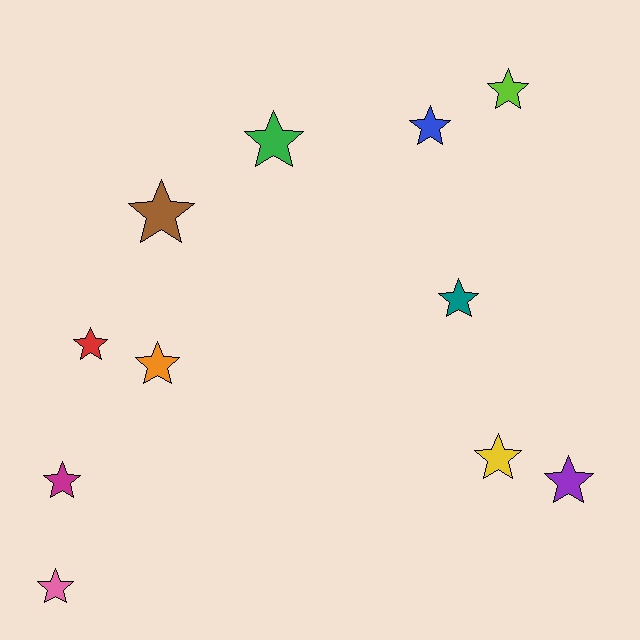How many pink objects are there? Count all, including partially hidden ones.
There is 1 pink object.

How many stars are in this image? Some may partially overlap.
There are 11 stars.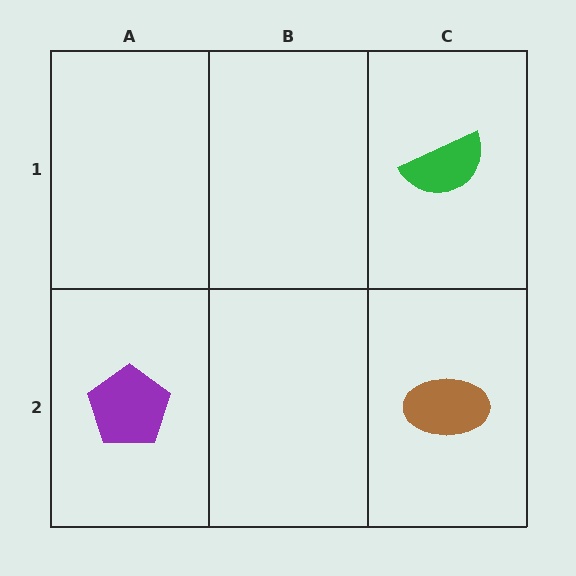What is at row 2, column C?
A brown ellipse.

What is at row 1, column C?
A green semicircle.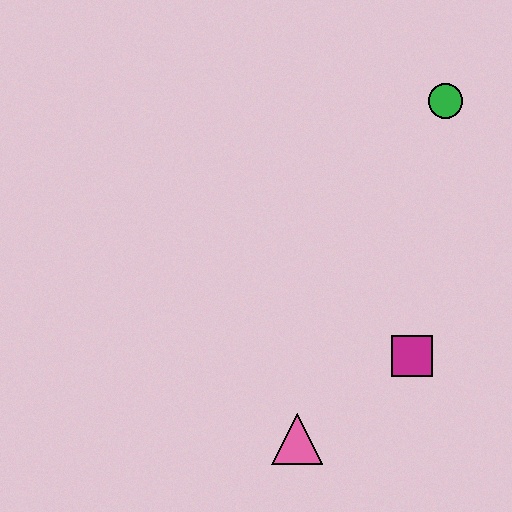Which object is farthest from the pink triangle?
The green circle is farthest from the pink triangle.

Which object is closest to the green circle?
The magenta square is closest to the green circle.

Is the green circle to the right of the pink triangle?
Yes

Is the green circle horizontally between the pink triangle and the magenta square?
No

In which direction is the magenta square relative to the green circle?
The magenta square is below the green circle.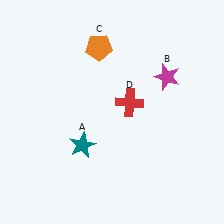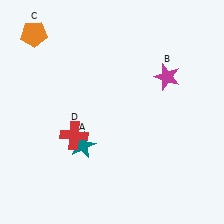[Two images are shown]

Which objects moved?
The objects that moved are: the orange pentagon (C), the red cross (D).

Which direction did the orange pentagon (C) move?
The orange pentagon (C) moved left.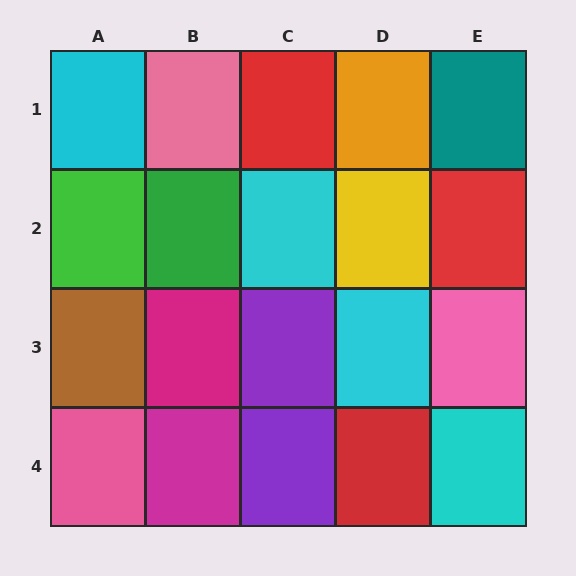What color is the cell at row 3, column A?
Brown.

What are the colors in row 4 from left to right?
Pink, magenta, purple, red, cyan.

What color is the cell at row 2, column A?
Green.